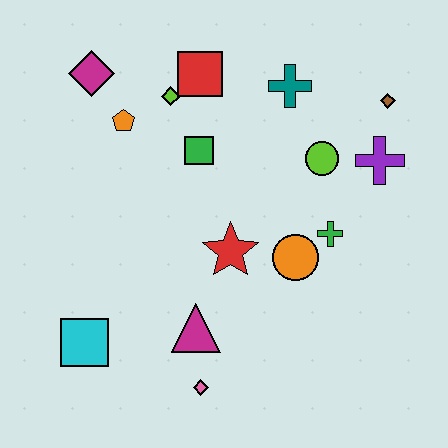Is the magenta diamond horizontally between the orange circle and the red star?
No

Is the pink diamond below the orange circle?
Yes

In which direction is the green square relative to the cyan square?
The green square is above the cyan square.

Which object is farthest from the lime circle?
The cyan square is farthest from the lime circle.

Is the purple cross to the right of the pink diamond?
Yes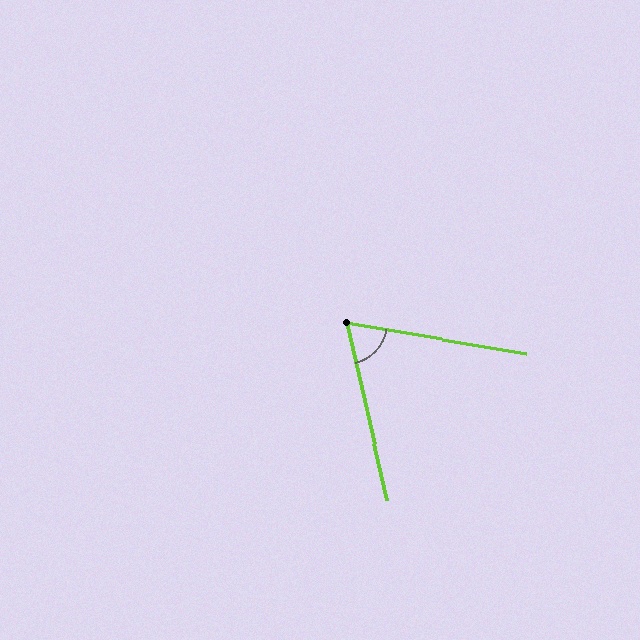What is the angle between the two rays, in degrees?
Approximately 67 degrees.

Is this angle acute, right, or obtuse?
It is acute.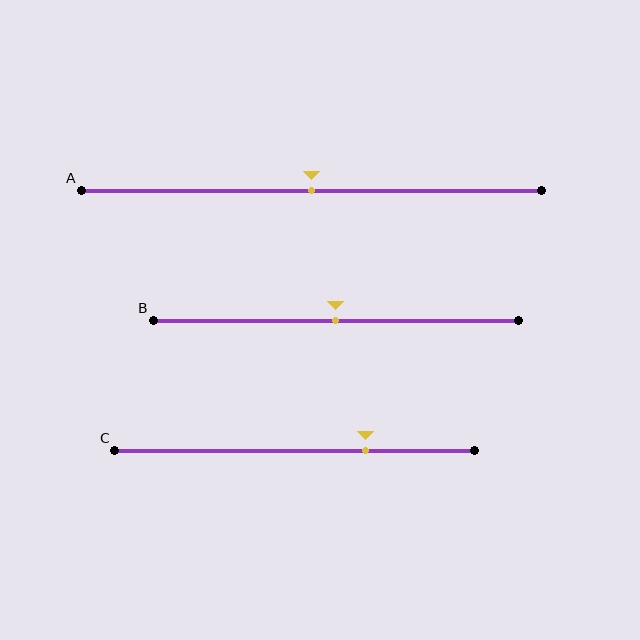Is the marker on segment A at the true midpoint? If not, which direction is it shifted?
Yes, the marker on segment A is at the true midpoint.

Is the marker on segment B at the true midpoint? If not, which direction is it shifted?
Yes, the marker on segment B is at the true midpoint.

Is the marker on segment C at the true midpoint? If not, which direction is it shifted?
No, the marker on segment C is shifted to the right by about 20% of the segment length.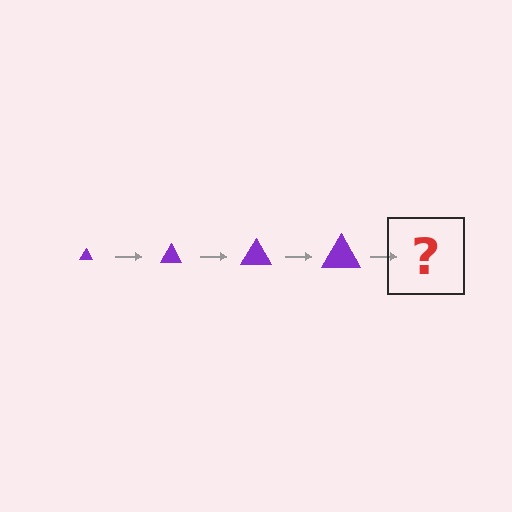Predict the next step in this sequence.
The next step is a purple triangle, larger than the previous one.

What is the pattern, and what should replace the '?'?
The pattern is that the triangle gets progressively larger each step. The '?' should be a purple triangle, larger than the previous one.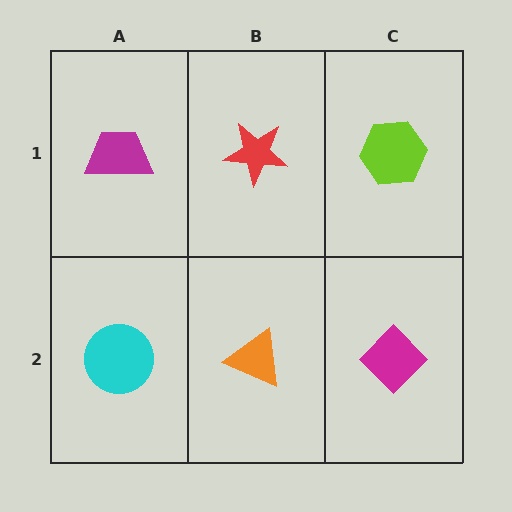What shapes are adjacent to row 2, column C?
A lime hexagon (row 1, column C), an orange triangle (row 2, column B).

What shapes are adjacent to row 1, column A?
A cyan circle (row 2, column A), a red star (row 1, column B).